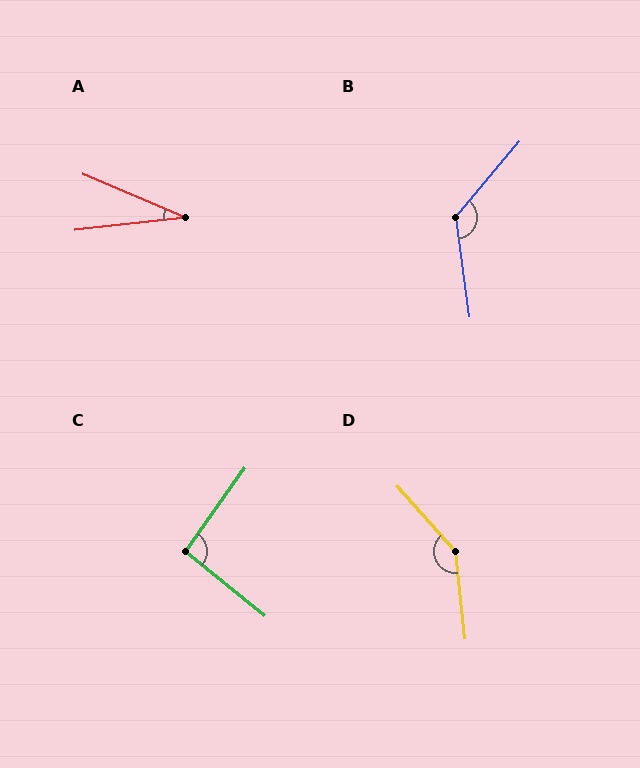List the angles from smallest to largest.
A (29°), C (94°), B (132°), D (144°).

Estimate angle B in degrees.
Approximately 132 degrees.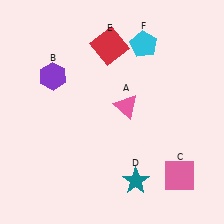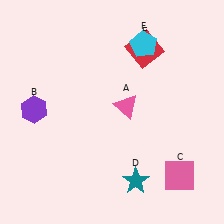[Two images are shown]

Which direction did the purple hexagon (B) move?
The purple hexagon (B) moved down.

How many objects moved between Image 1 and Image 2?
2 objects moved between the two images.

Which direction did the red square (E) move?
The red square (E) moved right.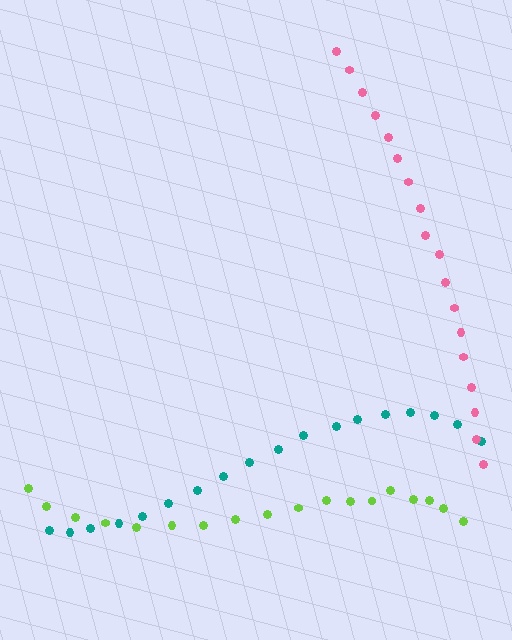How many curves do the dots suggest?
There are 3 distinct paths.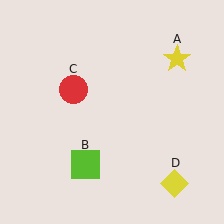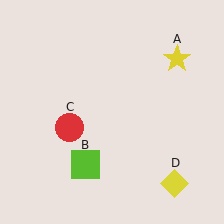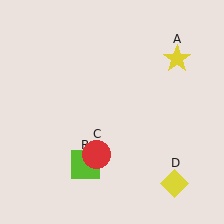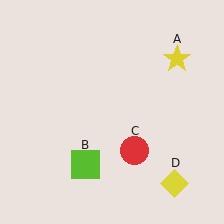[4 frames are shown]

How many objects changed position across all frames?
1 object changed position: red circle (object C).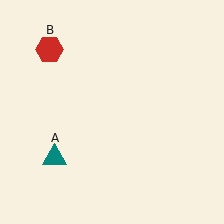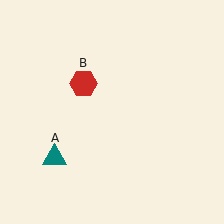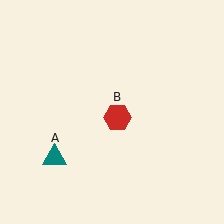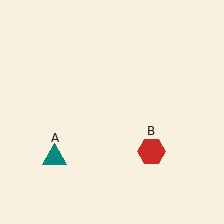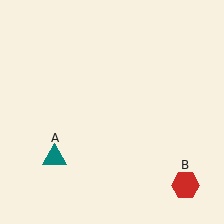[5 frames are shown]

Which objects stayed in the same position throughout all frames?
Teal triangle (object A) remained stationary.